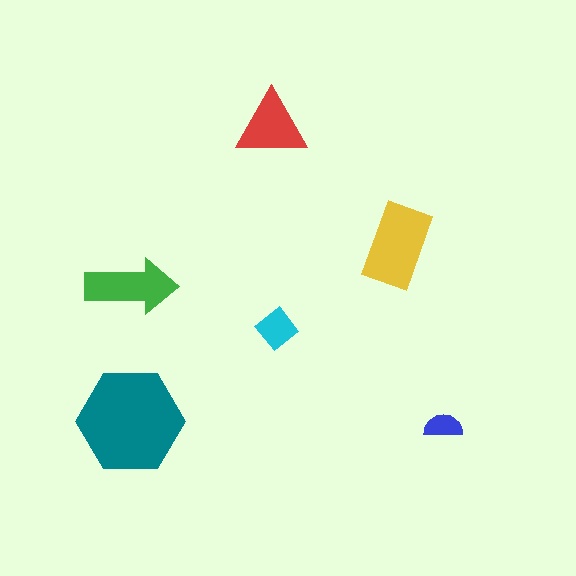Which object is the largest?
The teal hexagon.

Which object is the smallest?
The blue semicircle.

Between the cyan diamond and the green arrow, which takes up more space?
The green arrow.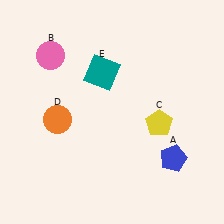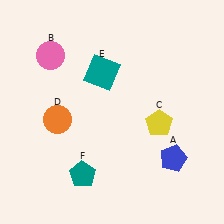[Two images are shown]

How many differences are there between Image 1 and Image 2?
There is 1 difference between the two images.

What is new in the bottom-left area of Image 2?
A teal pentagon (F) was added in the bottom-left area of Image 2.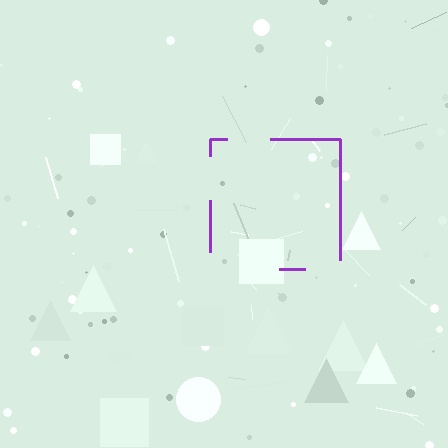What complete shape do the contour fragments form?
The contour fragments form a square.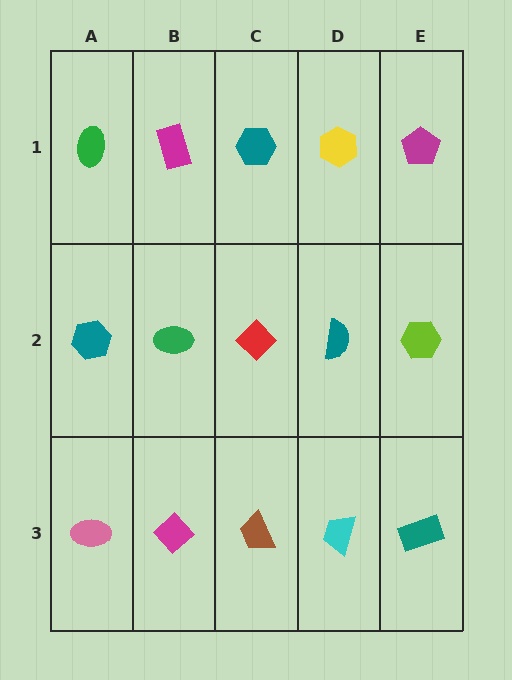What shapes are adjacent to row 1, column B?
A green ellipse (row 2, column B), a green ellipse (row 1, column A), a teal hexagon (row 1, column C).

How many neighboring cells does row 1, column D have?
3.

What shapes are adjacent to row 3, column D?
A teal semicircle (row 2, column D), a brown trapezoid (row 3, column C), a teal rectangle (row 3, column E).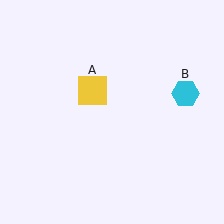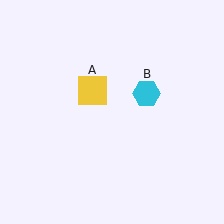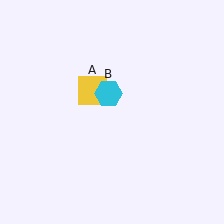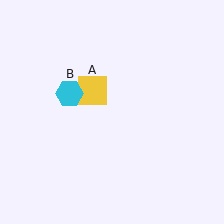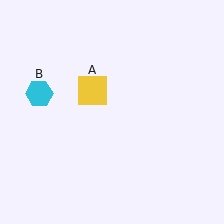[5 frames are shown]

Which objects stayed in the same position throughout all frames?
Yellow square (object A) remained stationary.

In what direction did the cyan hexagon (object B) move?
The cyan hexagon (object B) moved left.